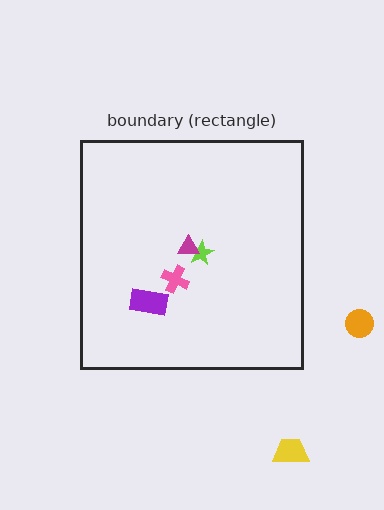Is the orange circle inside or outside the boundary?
Outside.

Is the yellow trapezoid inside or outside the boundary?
Outside.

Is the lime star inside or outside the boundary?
Inside.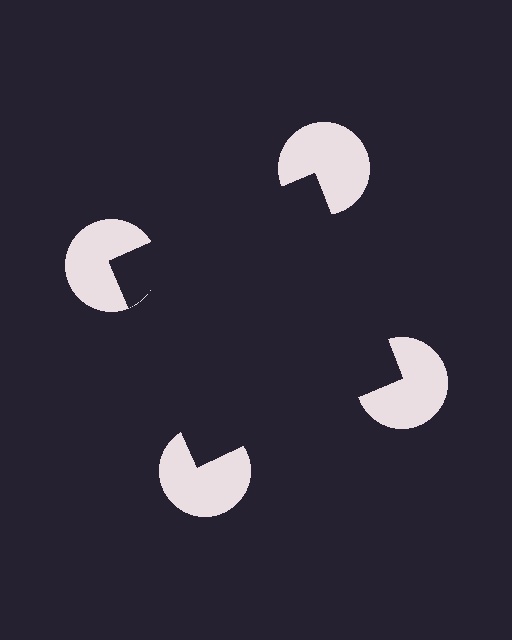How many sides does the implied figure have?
4 sides.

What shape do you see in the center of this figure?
An illusory square — its edges are inferred from the aligned wedge cuts in the pac-man discs, not physically drawn.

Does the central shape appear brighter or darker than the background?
It typically appears slightly darker than the background, even though no actual brightness change is drawn.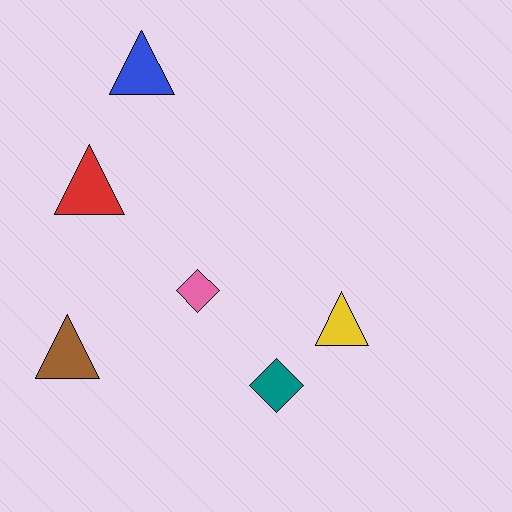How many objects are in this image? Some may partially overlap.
There are 6 objects.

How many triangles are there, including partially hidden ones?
There are 4 triangles.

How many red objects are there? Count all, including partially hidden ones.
There is 1 red object.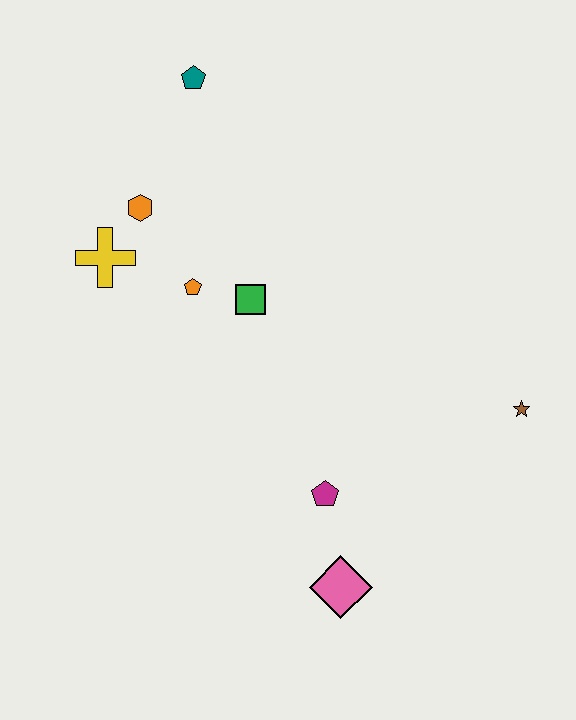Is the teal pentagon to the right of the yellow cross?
Yes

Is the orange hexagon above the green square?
Yes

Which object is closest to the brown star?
The magenta pentagon is closest to the brown star.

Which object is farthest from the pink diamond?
The teal pentagon is farthest from the pink diamond.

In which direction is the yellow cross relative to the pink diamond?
The yellow cross is above the pink diamond.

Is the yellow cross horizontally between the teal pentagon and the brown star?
No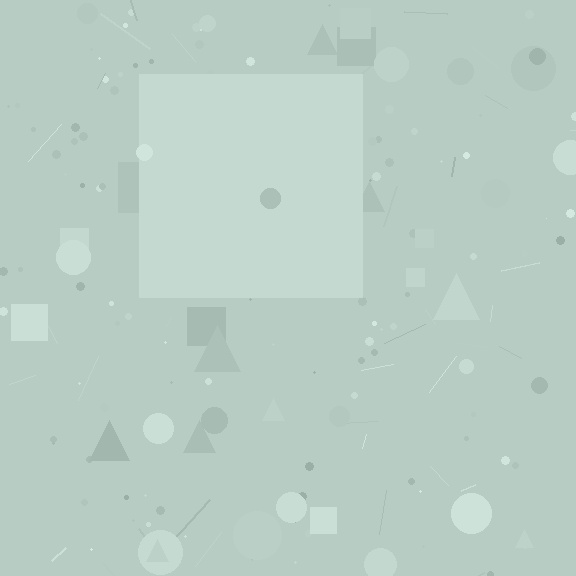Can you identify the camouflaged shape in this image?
The camouflaged shape is a square.